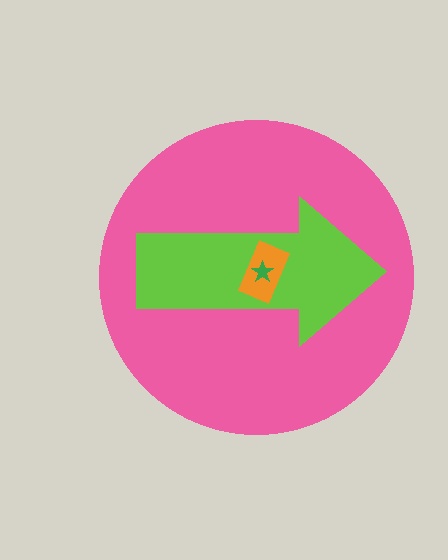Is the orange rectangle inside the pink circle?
Yes.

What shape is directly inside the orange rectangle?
The green star.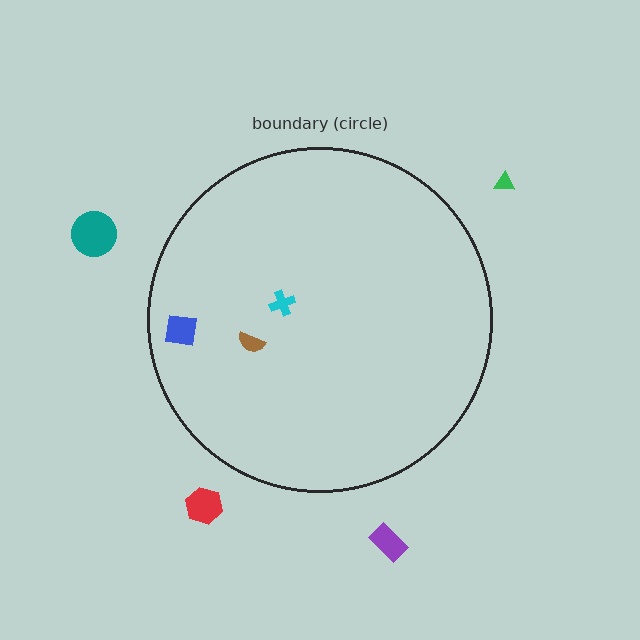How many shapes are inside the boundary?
3 inside, 4 outside.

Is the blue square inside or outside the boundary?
Inside.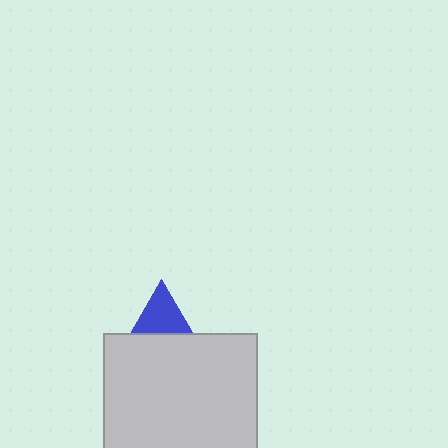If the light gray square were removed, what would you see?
You would see the complete blue triangle.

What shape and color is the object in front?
The object in front is a light gray square.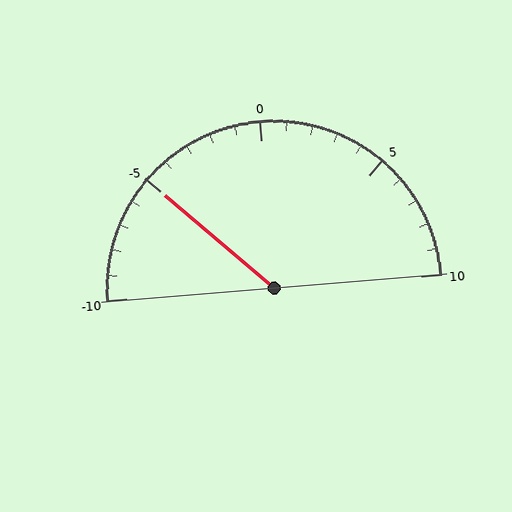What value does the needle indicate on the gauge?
The needle indicates approximately -5.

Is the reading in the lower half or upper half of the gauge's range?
The reading is in the lower half of the range (-10 to 10).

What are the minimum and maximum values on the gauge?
The gauge ranges from -10 to 10.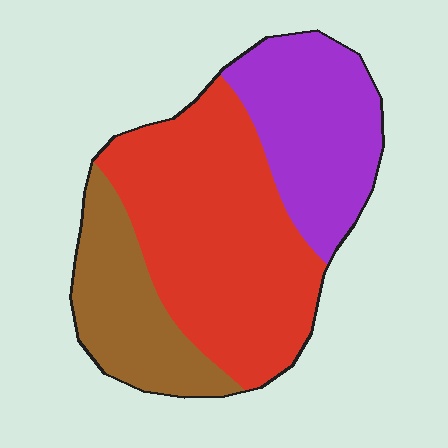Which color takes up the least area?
Brown, at roughly 20%.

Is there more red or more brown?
Red.